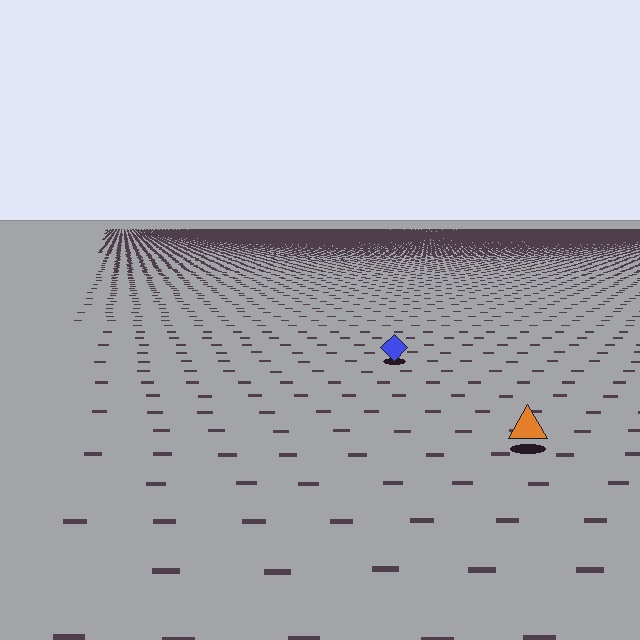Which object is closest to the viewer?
The orange triangle is closest. The texture marks near it are larger and more spread out.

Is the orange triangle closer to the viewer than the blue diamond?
Yes. The orange triangle is closer — you can tell from the texture gradient: the ground texture is coarser near it.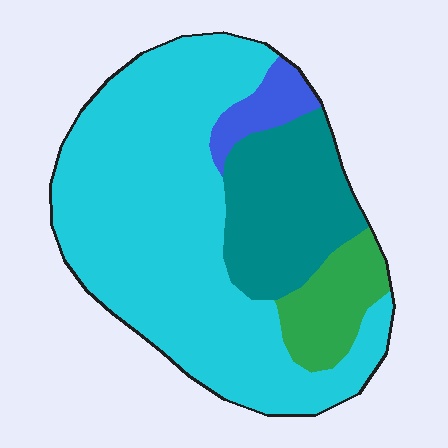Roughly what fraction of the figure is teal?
Teal covers roughly 20% of the figure.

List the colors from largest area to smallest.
From largest to smallest: cyan, teal, green, blue.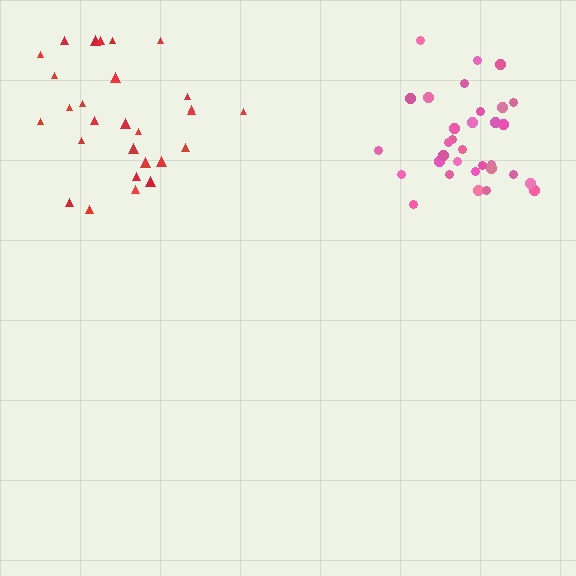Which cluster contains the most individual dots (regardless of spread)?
Pink (32).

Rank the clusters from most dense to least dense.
pink, red.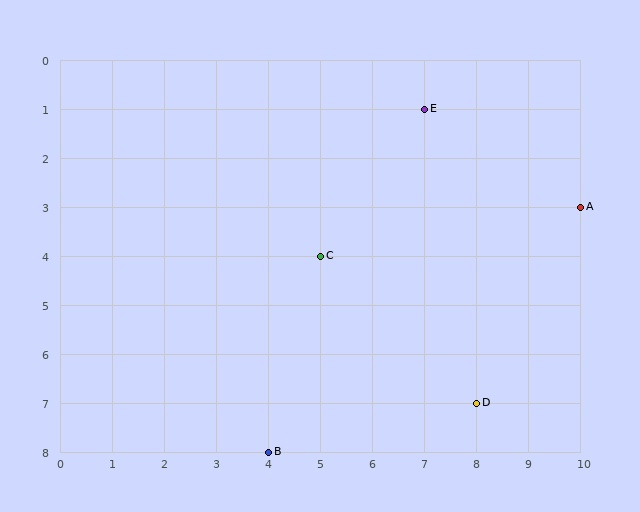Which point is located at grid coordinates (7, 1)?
Point E is at (7, 1).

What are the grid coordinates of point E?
Point E is at grid coordinates (7, 1).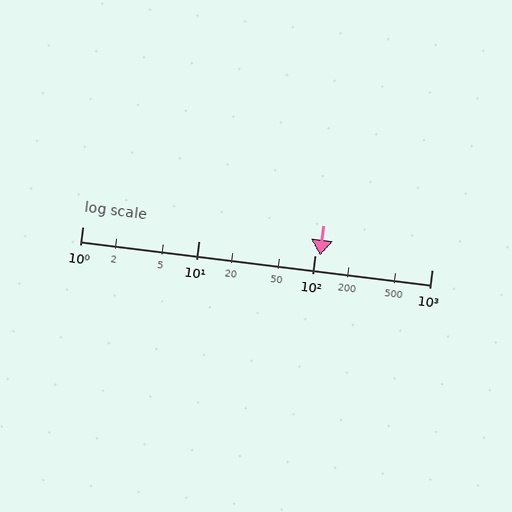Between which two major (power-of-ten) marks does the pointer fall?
The pointer is between 100 and 1000.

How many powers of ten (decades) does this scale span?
The scale spans 3 decades, from 1 to 1000.